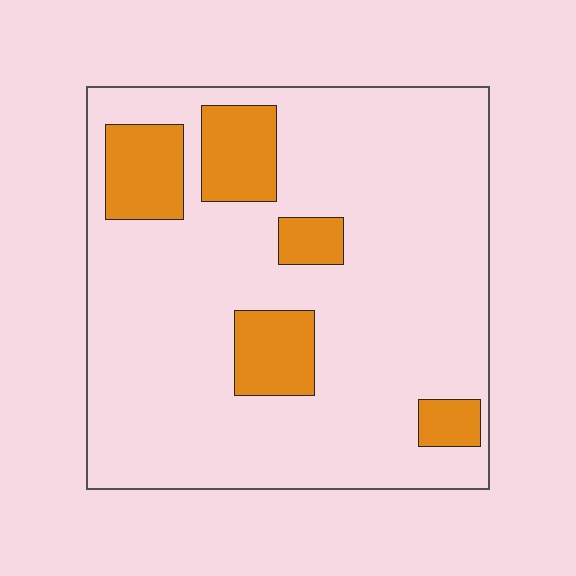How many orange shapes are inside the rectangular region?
5.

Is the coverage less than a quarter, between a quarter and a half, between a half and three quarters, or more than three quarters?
Less than a quarter.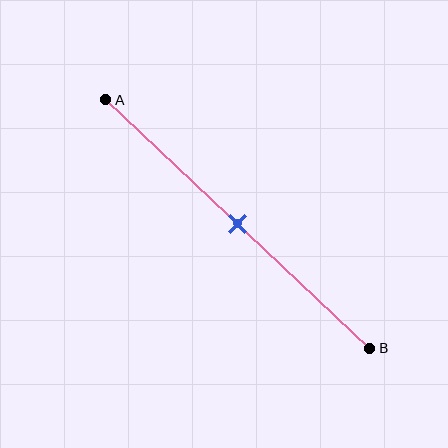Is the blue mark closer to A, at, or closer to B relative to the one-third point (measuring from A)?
The blue mark is closer to point B than the one-third point of segment AB.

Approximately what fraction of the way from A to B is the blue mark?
The blue mark is approximately 50% of the way from A to B.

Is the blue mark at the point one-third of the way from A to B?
No, the mark is at about 50% from A, not at the 33% one-third point.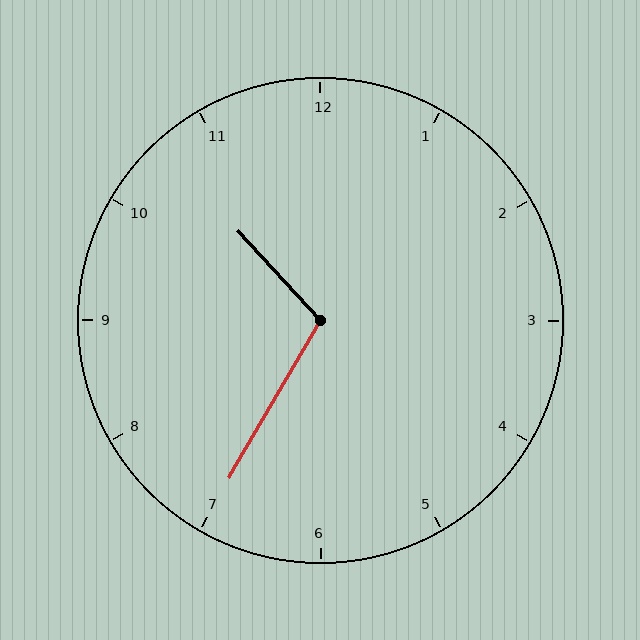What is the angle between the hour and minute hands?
Approximately 108 degrees.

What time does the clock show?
10:35.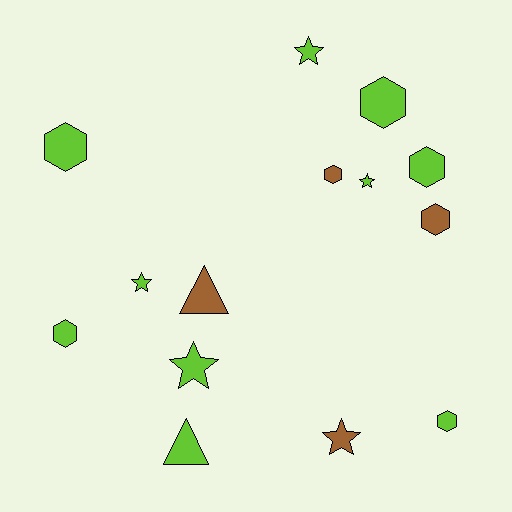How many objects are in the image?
There are 14 objects.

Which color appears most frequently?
Lime, with 10 objects.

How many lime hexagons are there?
There are 5 lime hexagons.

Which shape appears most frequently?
Hexagon, with 7 objects.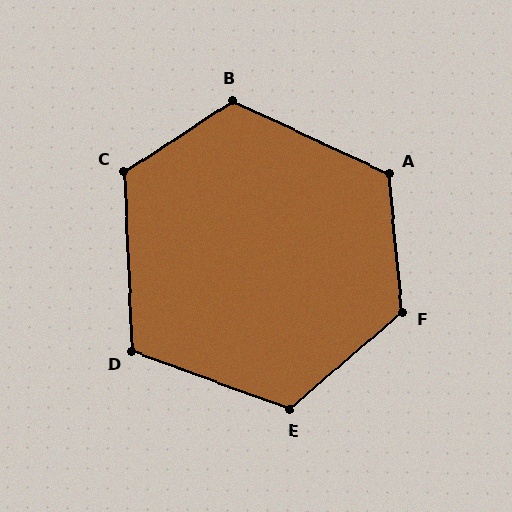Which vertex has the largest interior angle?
F, at approximately 125 degrees.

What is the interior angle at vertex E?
Approximately 119 degrees (obtuse).